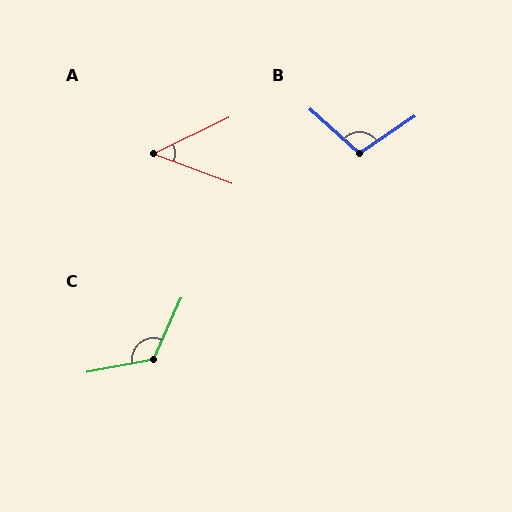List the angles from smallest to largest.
A (47°), B (104°), C (125°).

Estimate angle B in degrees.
Approximately 104 degrees.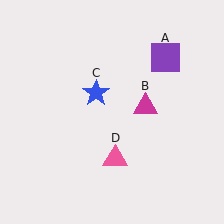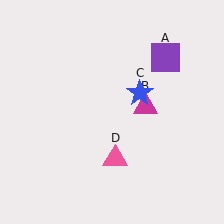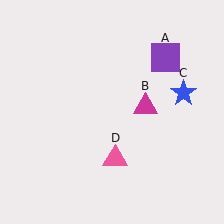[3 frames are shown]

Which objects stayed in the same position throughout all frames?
Purple square (object A) and magenta triangle (object B) and pink triangle (object D) remained stationary.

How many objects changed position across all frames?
1 object changed position: blue star (object C).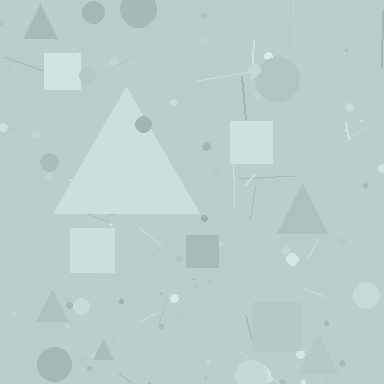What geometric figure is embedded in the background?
A triangle is embedded in the background.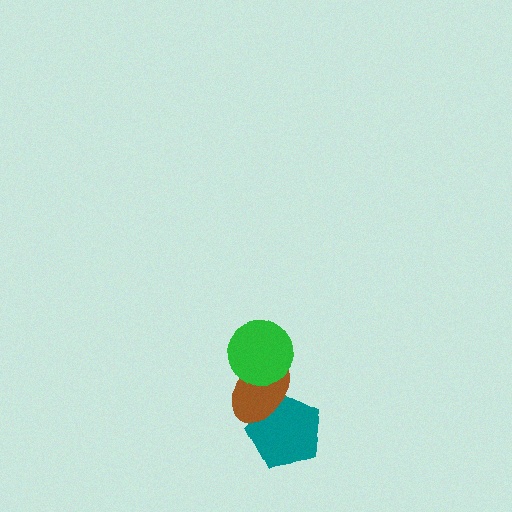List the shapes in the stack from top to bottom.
From top to bottom: the green circle, the brown ellipse, the teal pentagon.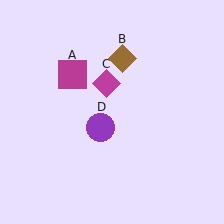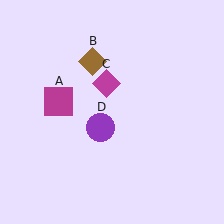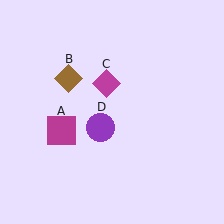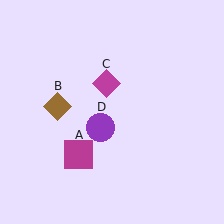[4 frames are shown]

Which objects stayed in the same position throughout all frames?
Magenta diamond (object C) and purple circle (object D) remained stationary.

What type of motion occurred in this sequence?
The magenta square (object A), brown diamond (object B) rotated counterclockwise around the center of the scene.